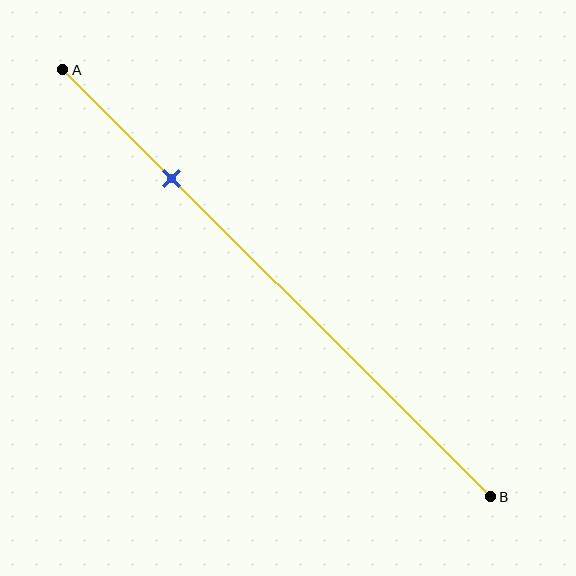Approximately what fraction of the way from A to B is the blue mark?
The blue mark is approximately 25% of the way from A to B.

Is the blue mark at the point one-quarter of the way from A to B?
Yes, the mark is approximately at the one-quarter point.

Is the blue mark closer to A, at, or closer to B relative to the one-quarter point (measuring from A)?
The blue mark is approximately at the one-quarter point of segment AB.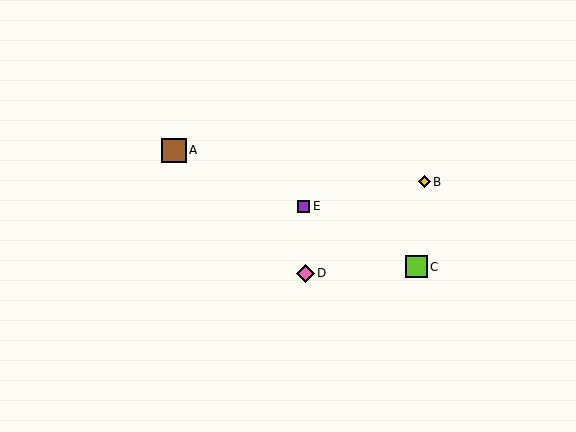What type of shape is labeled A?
Shape A is a brown square.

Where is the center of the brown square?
The center of the brown square is at (174, 150).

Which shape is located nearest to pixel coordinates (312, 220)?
The purple square (labeled E) at (303, 206) is nearest to that location.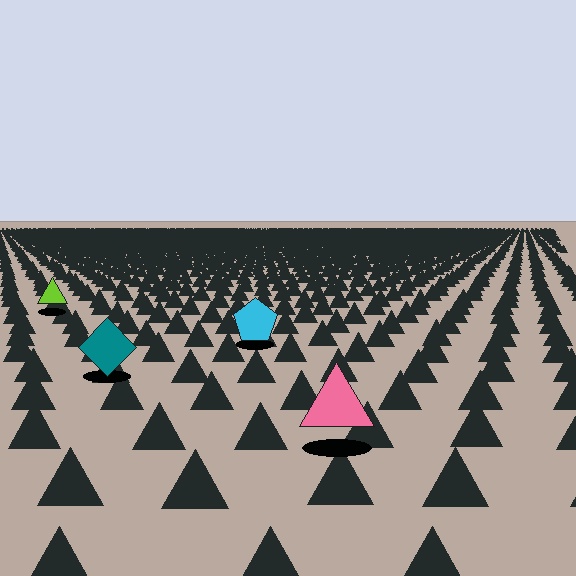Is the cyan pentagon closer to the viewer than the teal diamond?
No. The teal diamond is closer — you can tell from the texture gradient: the ground texture is coarser near it.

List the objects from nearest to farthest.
From nearest to farthest: the pink triangle, the teal diamond, the cyan pentagon, the lime triangle.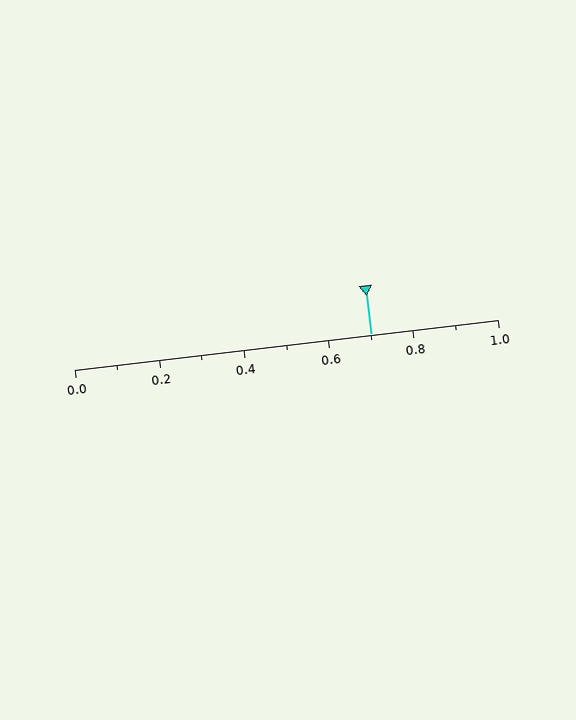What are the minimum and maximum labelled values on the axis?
The axis runs from 0.0 to 1.0.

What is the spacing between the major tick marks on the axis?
The major ticks are spaced 0.2 apart.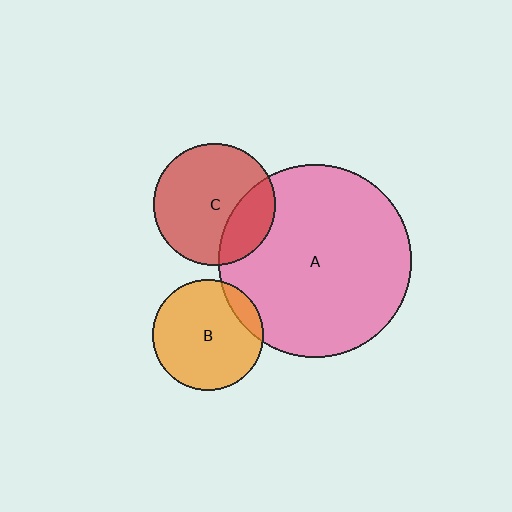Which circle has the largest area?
Circle A (pink).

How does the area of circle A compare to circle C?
Approximately 2.5 times.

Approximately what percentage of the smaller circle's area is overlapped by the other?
Approximately 25%.